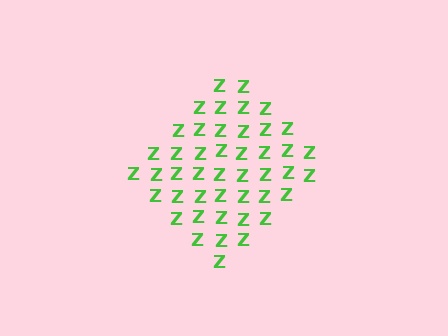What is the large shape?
The large shape is a diamond.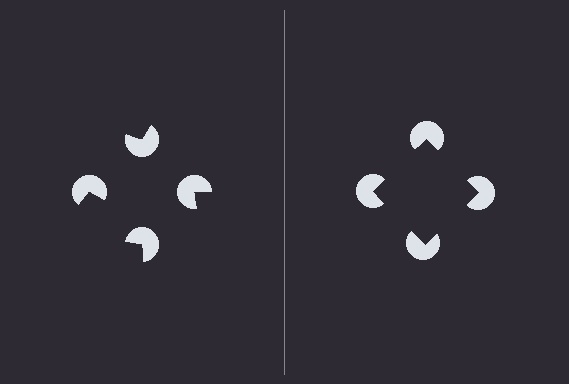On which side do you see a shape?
An illusory square appears on the right side. On the left side the wedge cuts are rotated, so no coherent shape forms.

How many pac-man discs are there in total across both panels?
8 — 4 on each side.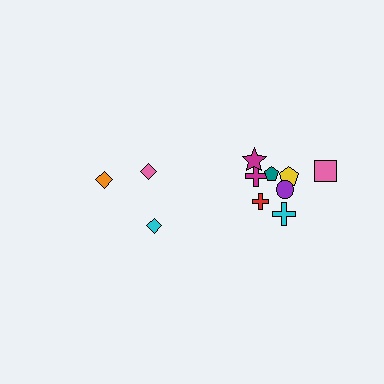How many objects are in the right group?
There are 8 objects.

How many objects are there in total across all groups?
There are 11 objects.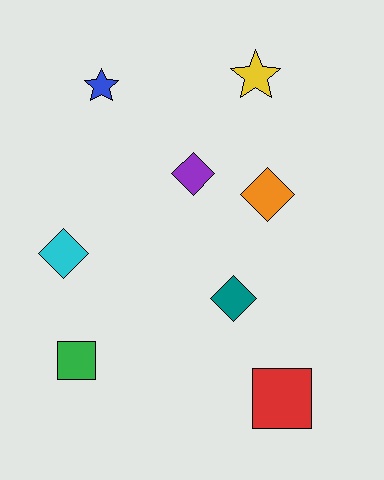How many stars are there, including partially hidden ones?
There are 2 stars.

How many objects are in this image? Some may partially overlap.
There are 8 objects.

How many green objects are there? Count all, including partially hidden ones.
There is 1 green object.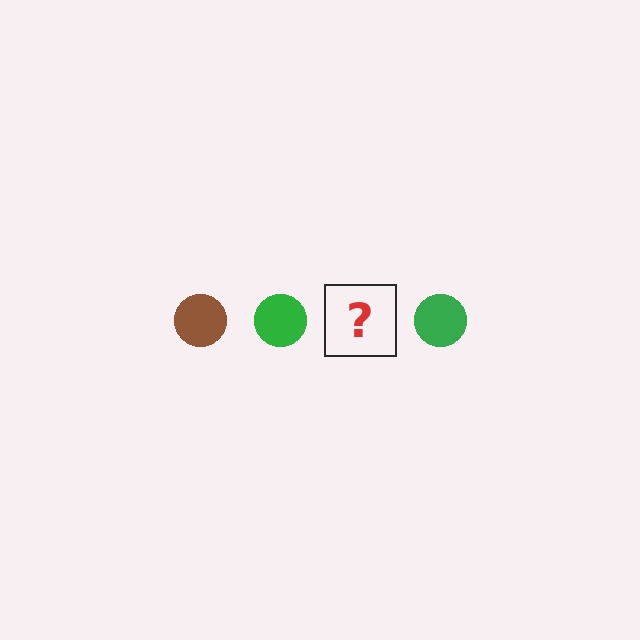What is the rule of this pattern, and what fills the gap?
The rule is that the pattern cycles through brown, green circles. The gap should be filled with a brown circle.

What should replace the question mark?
The question mark should be replaced with a brown circle.